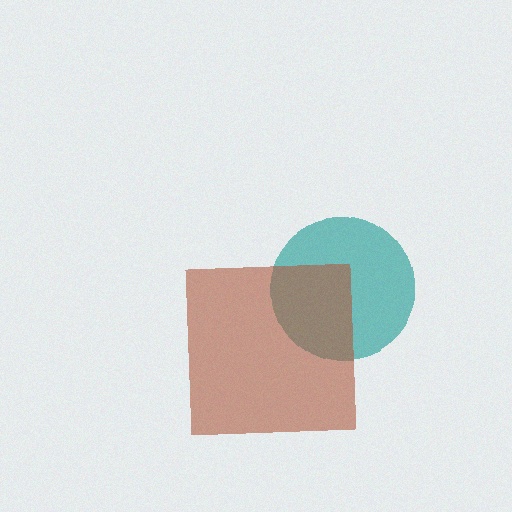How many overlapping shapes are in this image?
There are 2 overlapping shapes in the image.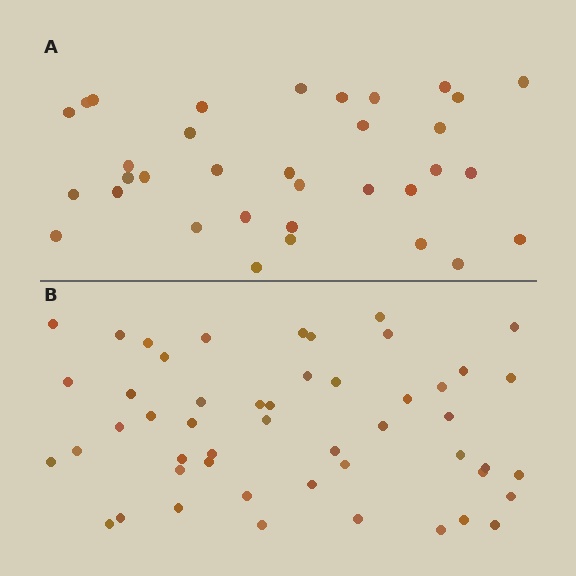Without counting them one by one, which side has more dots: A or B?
Region B (the bottom region) has more dots.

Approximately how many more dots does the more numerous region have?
Region B has approximately 15 more dots than region A.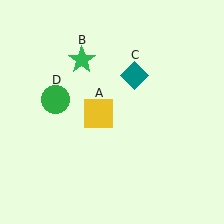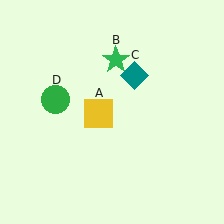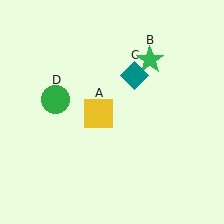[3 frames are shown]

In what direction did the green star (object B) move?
The green star (object B) moved right.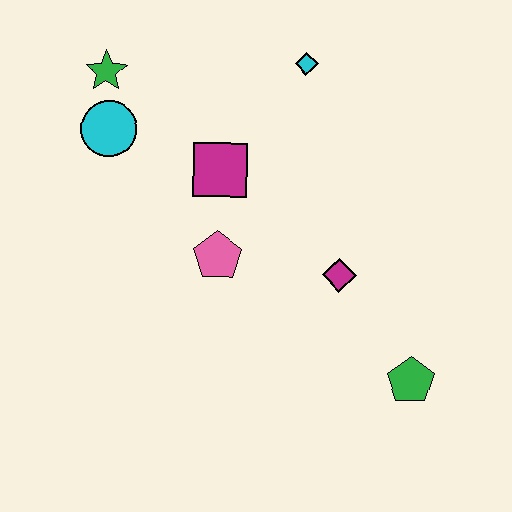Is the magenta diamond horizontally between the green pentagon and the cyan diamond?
Yes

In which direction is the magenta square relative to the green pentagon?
The magenta square is above the green pentagon.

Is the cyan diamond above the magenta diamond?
Yes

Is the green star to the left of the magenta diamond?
Yes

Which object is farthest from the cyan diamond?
The green pentagon is farthest from the cyan diamond.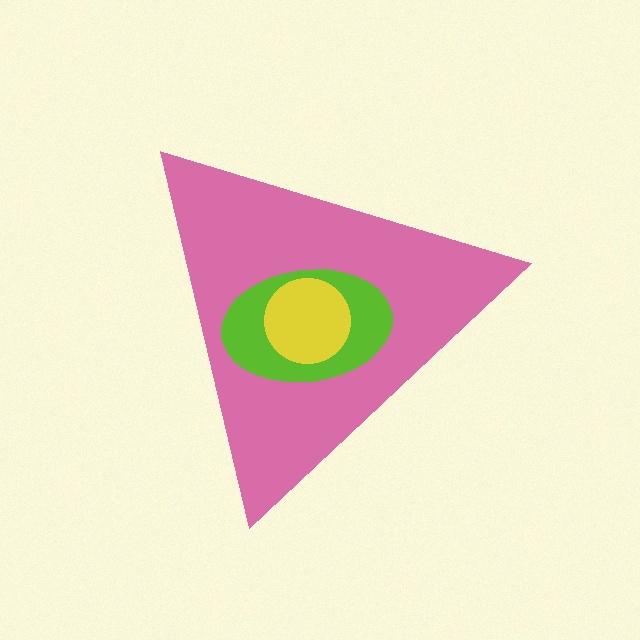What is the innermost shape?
The yellow circle.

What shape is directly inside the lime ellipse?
The yellow circle.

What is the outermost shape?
The pink triangle.